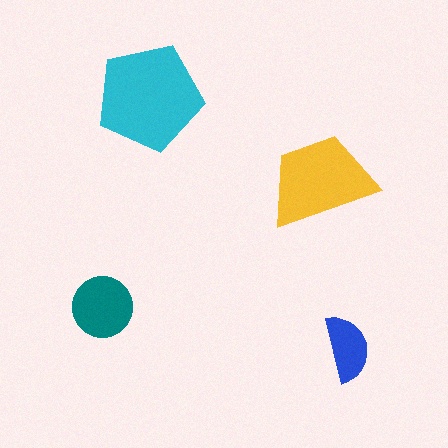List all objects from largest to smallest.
The cyan pentagon, the yellow trapezoid, the teal circle, the blue semicircle.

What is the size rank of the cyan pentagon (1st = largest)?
1st.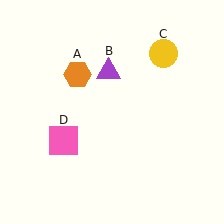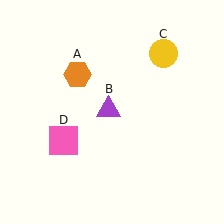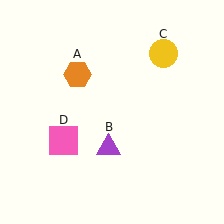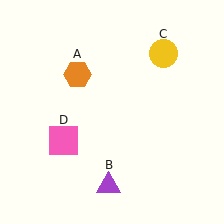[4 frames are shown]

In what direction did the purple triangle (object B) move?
The purple triangle (object B) moved down.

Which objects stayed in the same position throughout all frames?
Orange hexagon (object A) and yellow circle (object C) and pink square (object D) remained stationary.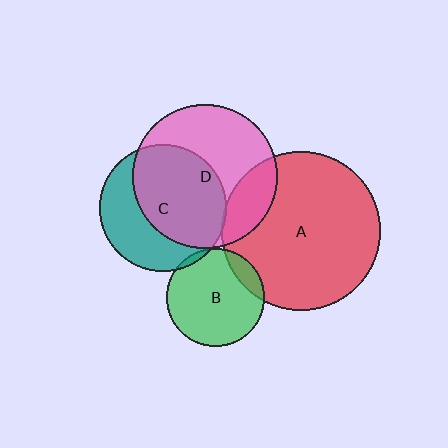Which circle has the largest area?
Circle A (red).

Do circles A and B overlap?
Yes.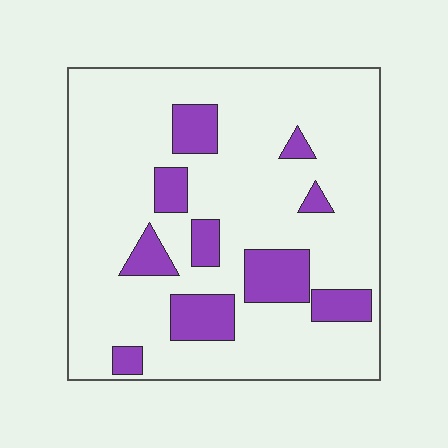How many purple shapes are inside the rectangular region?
10.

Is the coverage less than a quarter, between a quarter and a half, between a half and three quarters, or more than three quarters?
Less than a quarter.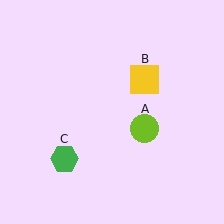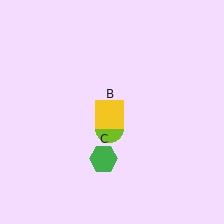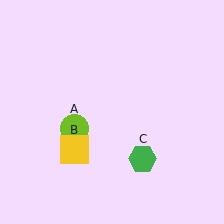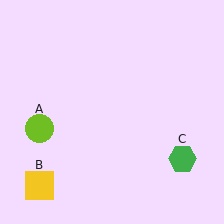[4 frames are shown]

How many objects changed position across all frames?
3 objects changed position: lime circle (object A), yellow square (object B), green hexagon (object C).